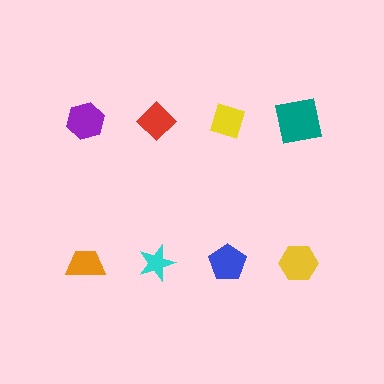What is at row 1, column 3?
A yellow diamond.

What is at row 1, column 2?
A red diamond.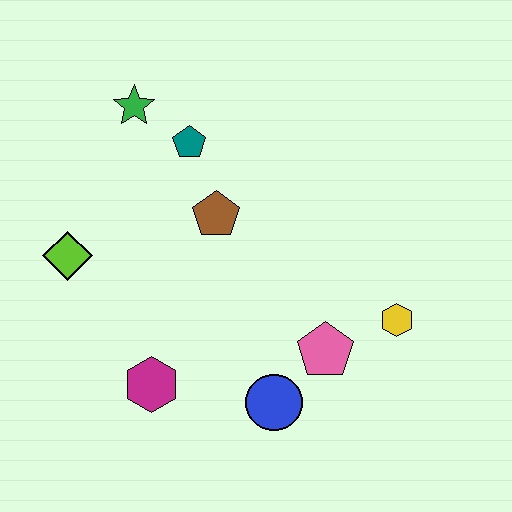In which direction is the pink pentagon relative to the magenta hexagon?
The pink pentagon is to the right of the magenta hexagon.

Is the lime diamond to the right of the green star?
No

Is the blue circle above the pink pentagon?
No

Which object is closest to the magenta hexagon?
The blue circle is closest to the magenta hexagon.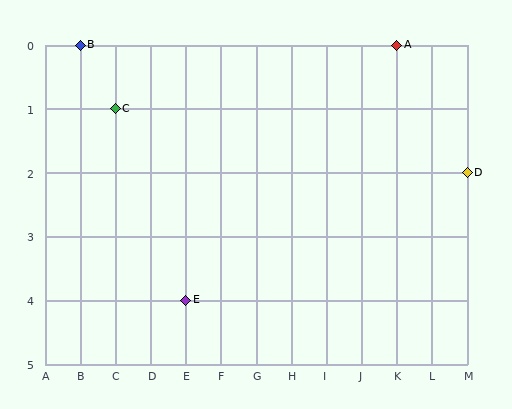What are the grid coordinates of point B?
Point B is at grid coordinates (B, 0).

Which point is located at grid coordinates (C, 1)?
Point C is at (C, 1).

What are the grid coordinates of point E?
Point E is at grid coordinates (E, 4).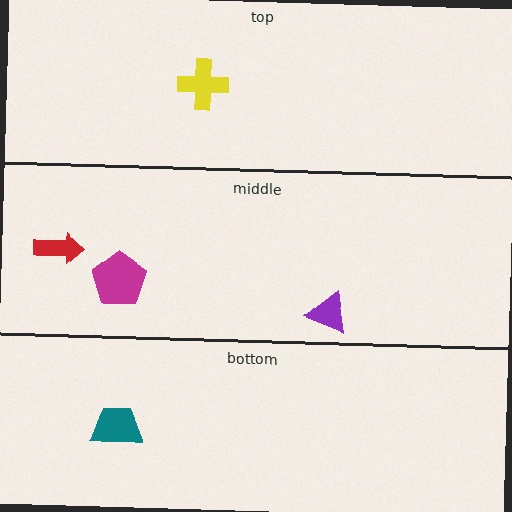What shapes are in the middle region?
The purple triangle, the magenta pentagon, the red arrow.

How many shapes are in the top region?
1.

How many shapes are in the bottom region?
1.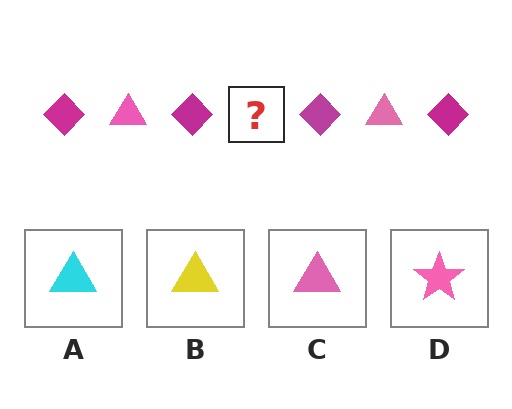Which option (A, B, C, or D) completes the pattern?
C.